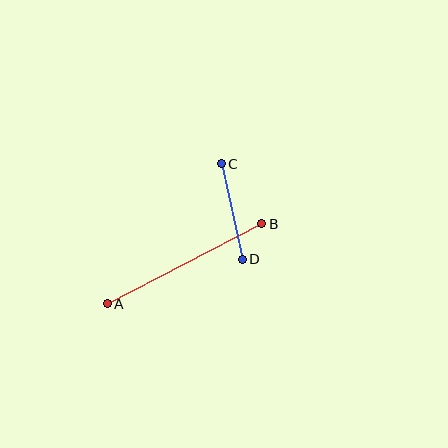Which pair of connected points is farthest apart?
Points A and B are farthest apart.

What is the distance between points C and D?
The distance is approximately 98 pixels.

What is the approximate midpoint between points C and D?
The midpoint is at approximately (232, 211) pixels.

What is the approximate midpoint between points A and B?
The midpoint is at approximately (184, 264) pixels.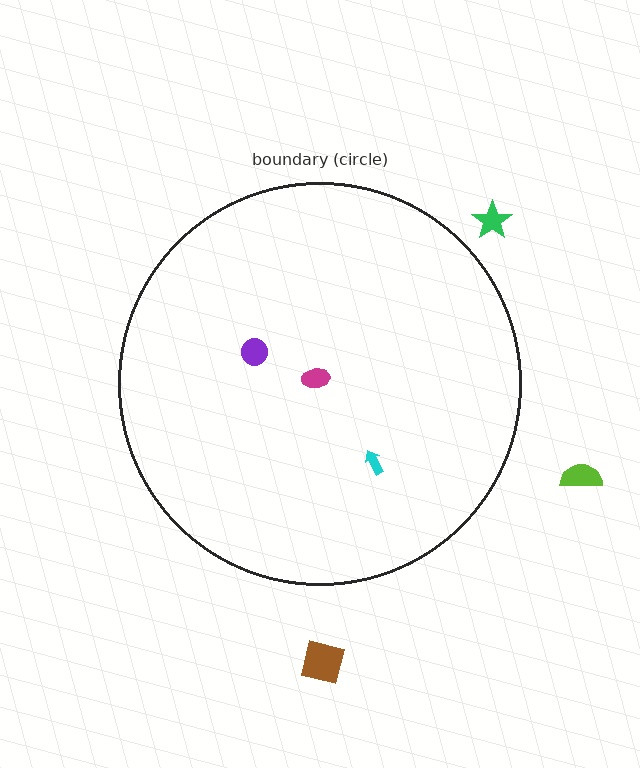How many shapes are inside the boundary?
3 inside, 3 outside.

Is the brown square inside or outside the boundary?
Outside.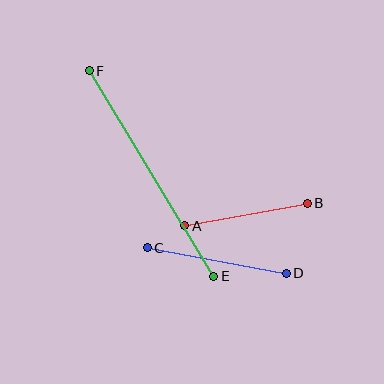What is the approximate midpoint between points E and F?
The midpoint is at approximately (151, 174) pixels.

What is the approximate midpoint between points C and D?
The midpoint is at approximately (217, 261) pixels.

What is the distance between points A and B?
The distance is approximately 124 pixels.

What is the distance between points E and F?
The distance is approximately 240 pixels.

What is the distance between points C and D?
The distance is approximately 141 pixels.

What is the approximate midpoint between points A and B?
The midpoint is at approximately (246, 214) pixels.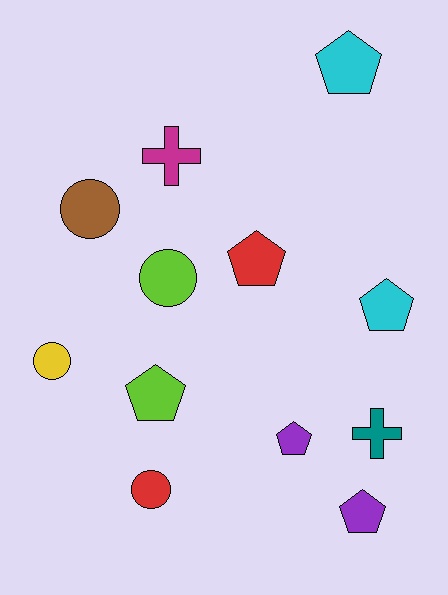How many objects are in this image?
There are 12 objects.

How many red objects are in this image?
There are 2 red objects.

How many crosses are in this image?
There are 2 crosses.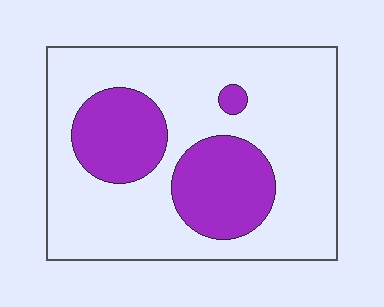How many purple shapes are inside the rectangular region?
3.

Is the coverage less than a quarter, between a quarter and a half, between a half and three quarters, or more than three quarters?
Between a quarter and a half.